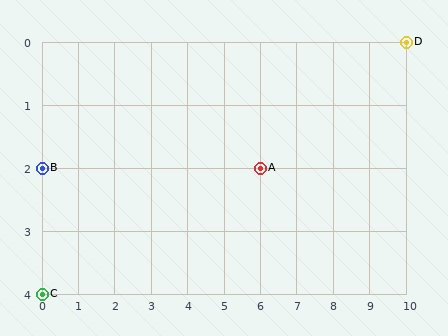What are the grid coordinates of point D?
Point D is at grid coordinates (10, 0).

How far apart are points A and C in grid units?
Points A and C are 6 columns and 2 rows apart (about 6.3 grid units diagonally).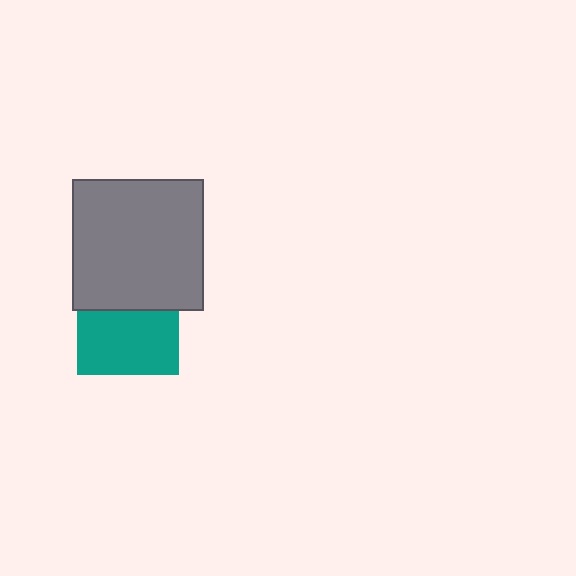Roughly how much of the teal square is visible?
About half of it is visible (roughly 63%).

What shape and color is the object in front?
The object in front is a gray square.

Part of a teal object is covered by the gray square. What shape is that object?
It is a square.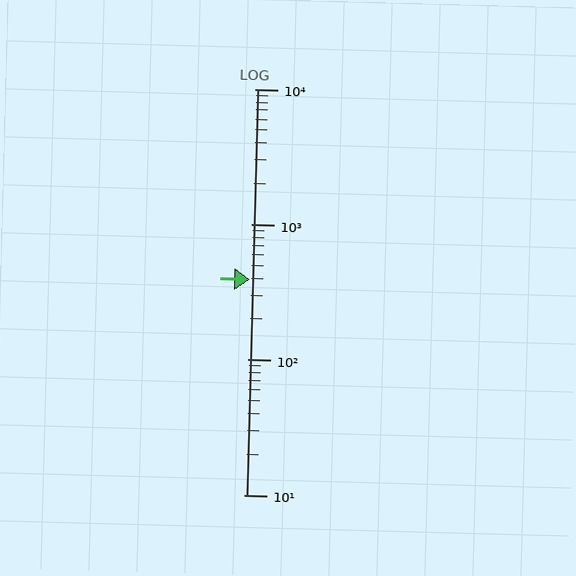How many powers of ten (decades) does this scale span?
The scale spans 3 decades, from 10 to 10000.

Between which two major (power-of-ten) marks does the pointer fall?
The pointer is between 100 and 1000.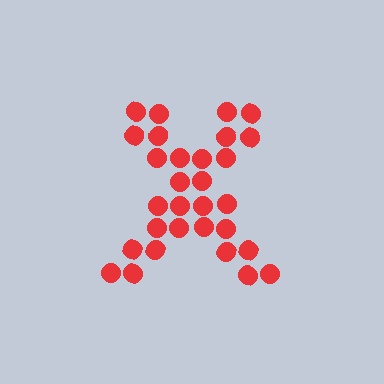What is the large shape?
The large shape is the letter X.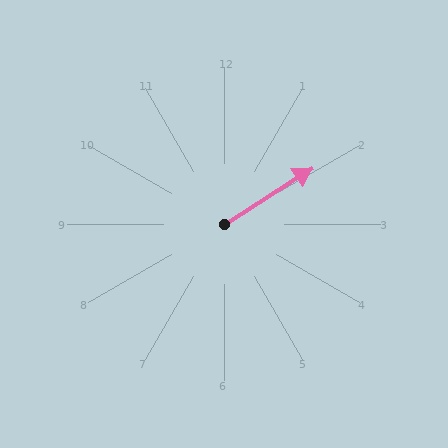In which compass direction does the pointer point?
Northeast.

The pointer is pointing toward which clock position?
Roughly 2 o'clock.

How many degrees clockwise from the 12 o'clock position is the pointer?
Approximately 57 degrees.